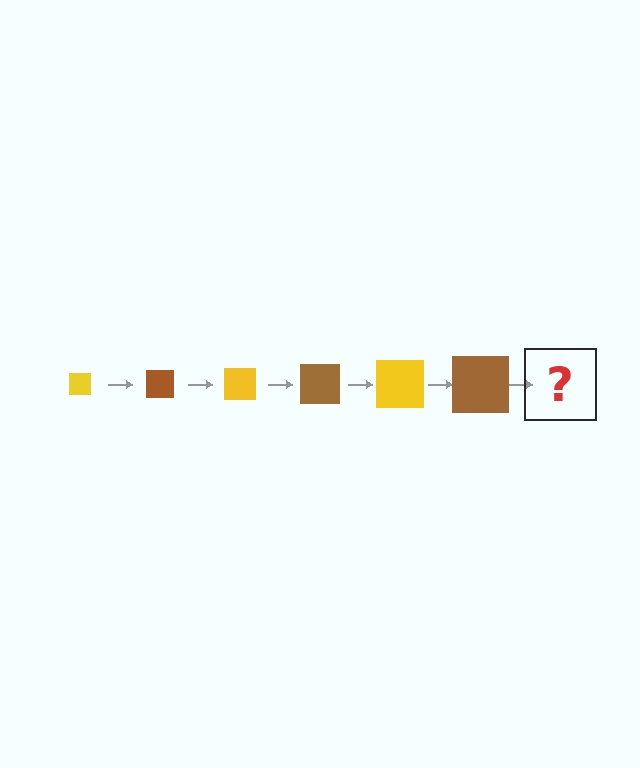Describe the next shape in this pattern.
It should be a yellow square, larger than the previous one.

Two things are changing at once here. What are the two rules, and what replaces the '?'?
The two rules are that the square grows larger each step and the color cycles through yellow and brown. The '?' should be a yellow square, larger than the previous one.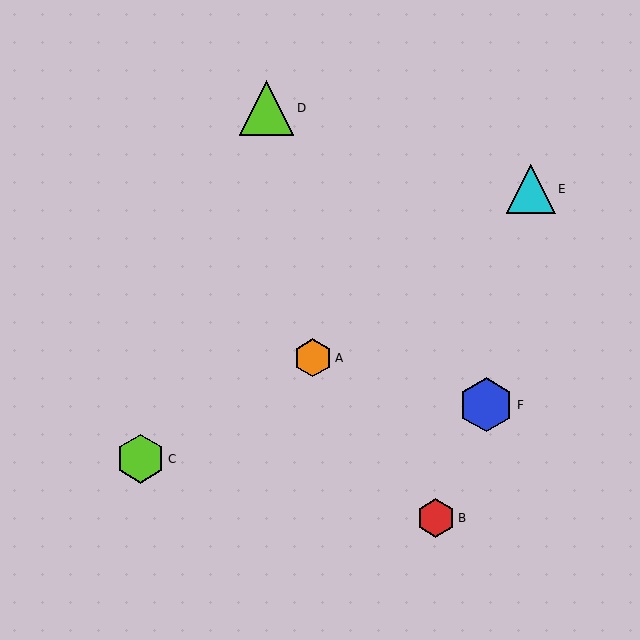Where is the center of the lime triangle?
The center of the lime triangle is at (266, 108).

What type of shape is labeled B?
Shape B is a red hexagon.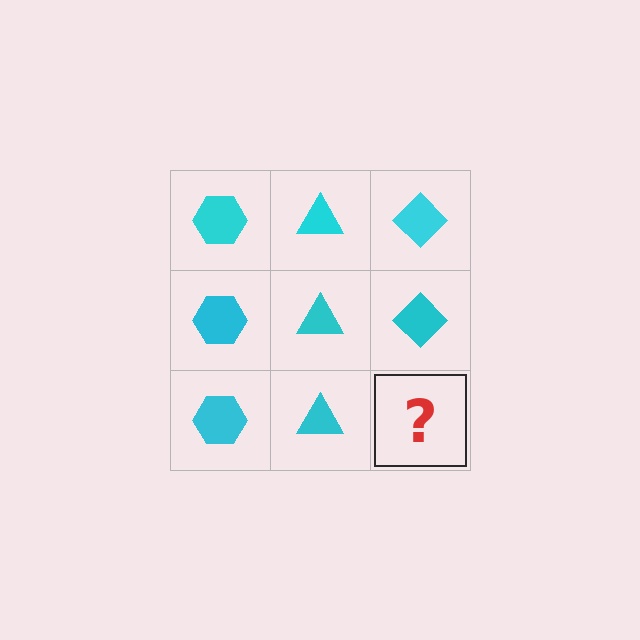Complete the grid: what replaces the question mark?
The question mark should be replaced with a cyan diamond.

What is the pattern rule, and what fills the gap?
The rule is that each column has a consistent shape. The gap should be filled with a cyan diamond.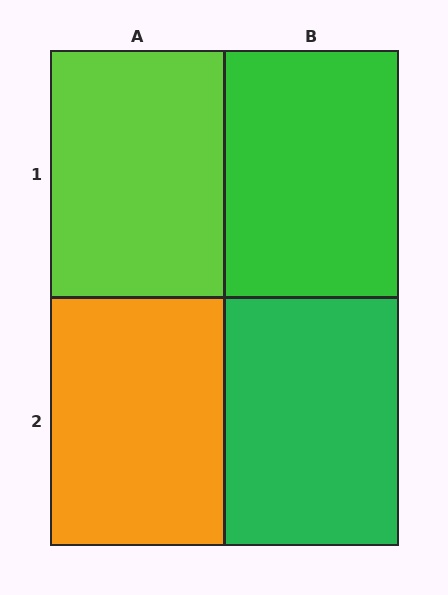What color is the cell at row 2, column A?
Orange.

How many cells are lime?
1 cell is lime.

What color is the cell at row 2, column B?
Green.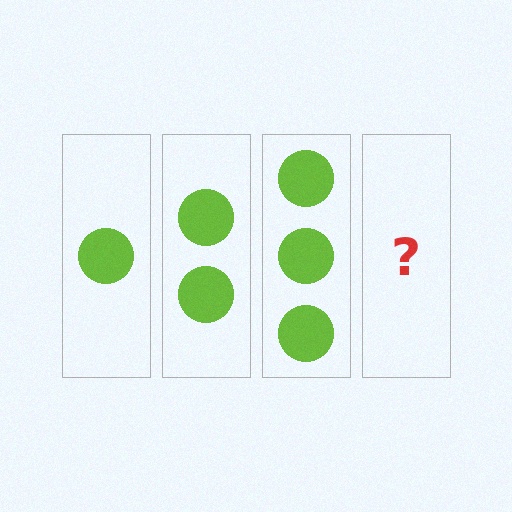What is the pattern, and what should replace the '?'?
The pattern is that each step adds one more circle. The '?' should be 4 circles.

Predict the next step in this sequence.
The next step is 4 circles.